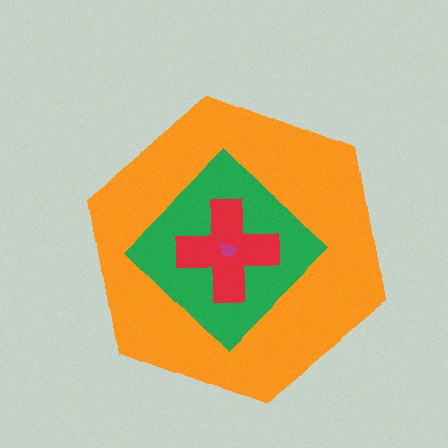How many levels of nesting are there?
4.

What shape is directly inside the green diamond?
The red cross.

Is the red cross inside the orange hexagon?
Yes.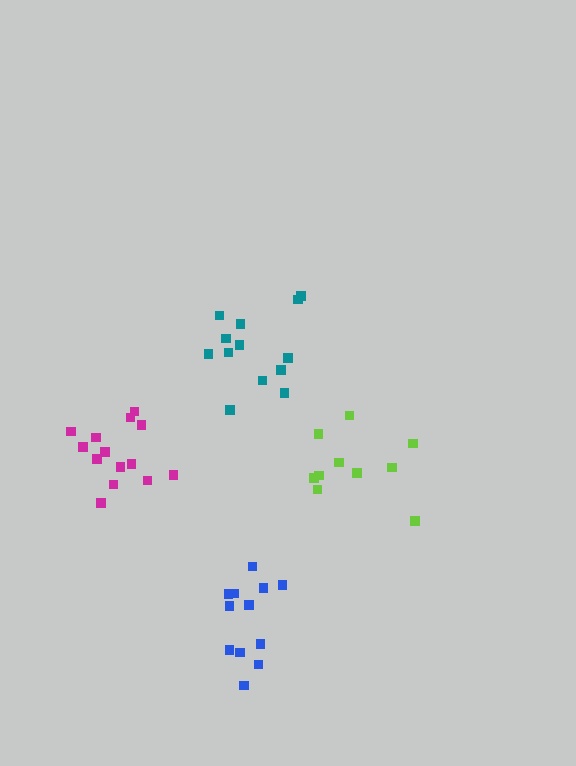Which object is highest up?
The teal cluster is topmost.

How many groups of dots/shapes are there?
There are 4 groups.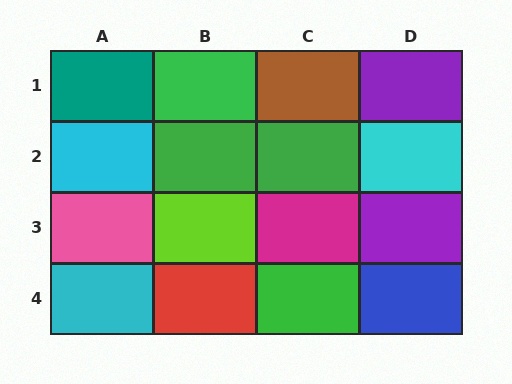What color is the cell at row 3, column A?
Pink.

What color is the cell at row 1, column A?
Teal.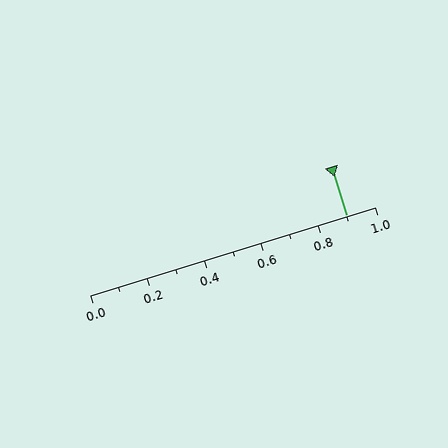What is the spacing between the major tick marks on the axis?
The major ticks are spaced 0.2 apart.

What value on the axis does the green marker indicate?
The marker indicates approximately 0.9.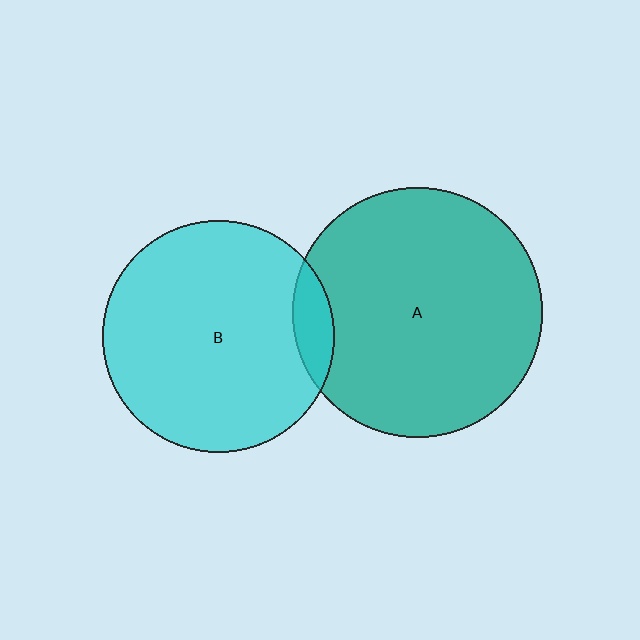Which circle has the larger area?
Circle A (teal).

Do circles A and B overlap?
Yes.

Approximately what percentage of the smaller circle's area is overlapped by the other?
Approximately 10%.